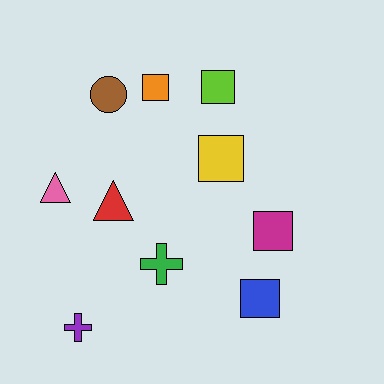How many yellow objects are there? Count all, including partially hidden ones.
There is 1 yellow object.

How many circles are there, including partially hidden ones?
There is 1 circle.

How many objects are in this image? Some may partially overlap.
There are 10 objects.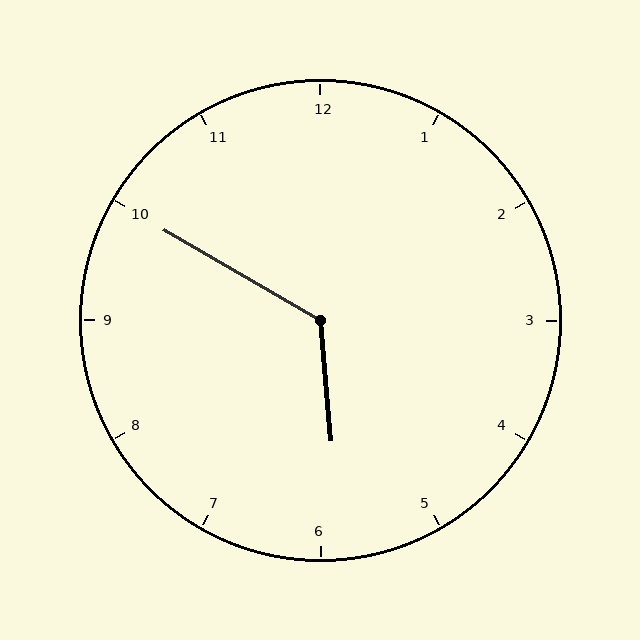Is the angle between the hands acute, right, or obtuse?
It is obtuse.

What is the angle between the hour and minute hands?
Approximately 125 degrees.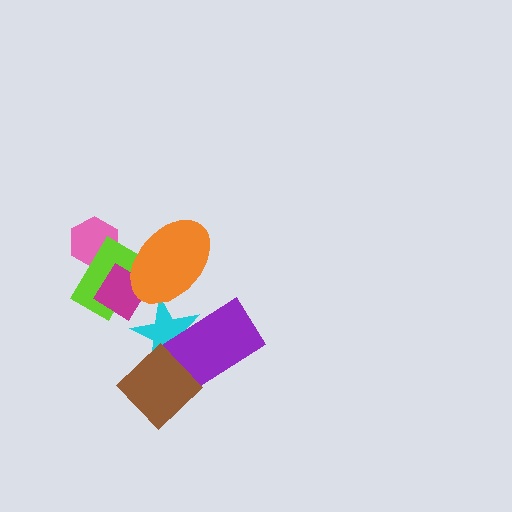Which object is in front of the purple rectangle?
The brown diamond is in front of the purple rectangle.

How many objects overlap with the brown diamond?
2 objects overlap with the brown diamond.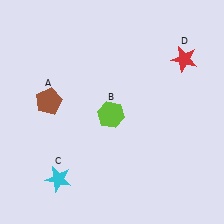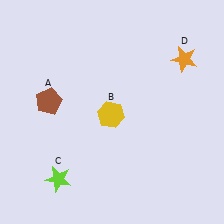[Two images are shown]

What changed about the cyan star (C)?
In Image 1, C is cyan. In Image 2, it changed to lime.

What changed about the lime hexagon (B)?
In Image 1, B is lime. In Image 2, it changed to yellow.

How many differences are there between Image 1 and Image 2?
There are 3 differences between the two images.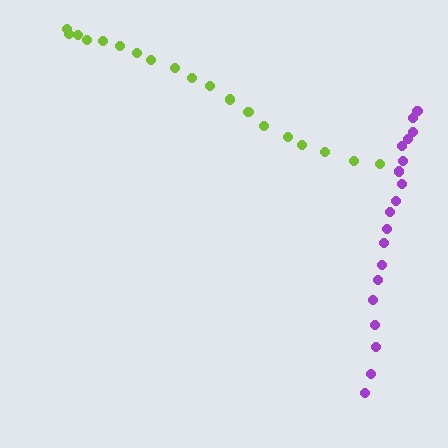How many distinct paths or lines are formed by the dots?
There are 2 distinct paths.